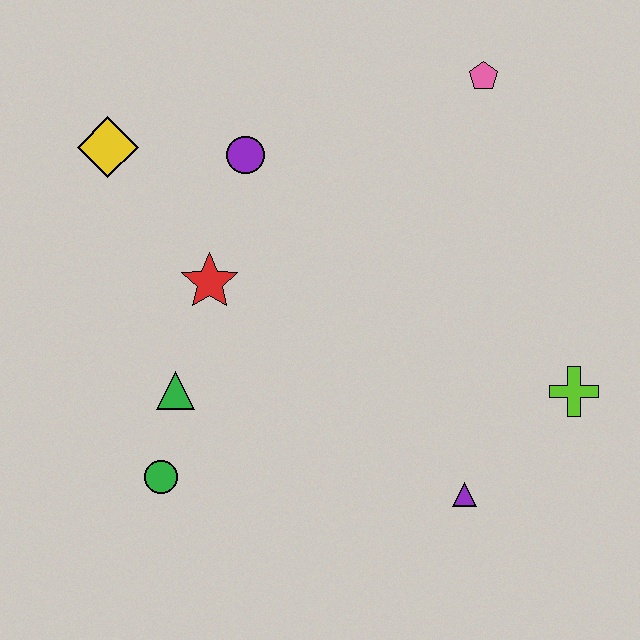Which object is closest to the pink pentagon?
The purple circle is closest to the pink pentagon.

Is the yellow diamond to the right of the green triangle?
No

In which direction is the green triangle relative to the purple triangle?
The green triangle is to the left of the purple triangle.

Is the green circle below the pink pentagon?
Yes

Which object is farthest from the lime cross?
The yellow diamond is farthest from the lime cross.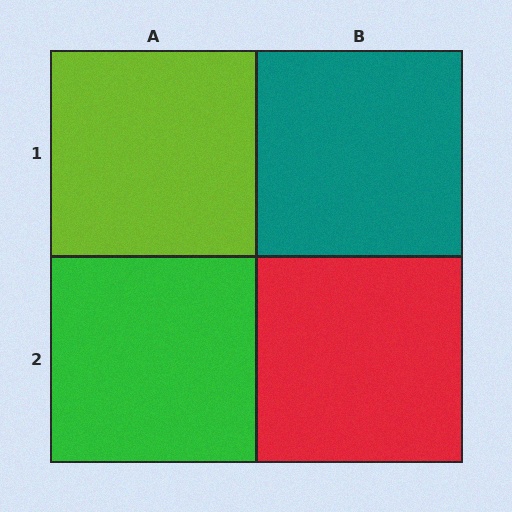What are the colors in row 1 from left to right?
Lime, teal.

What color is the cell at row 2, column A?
Green.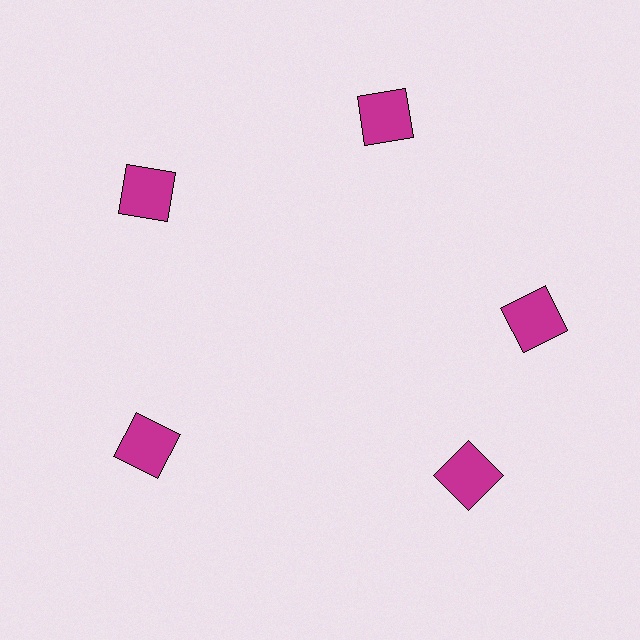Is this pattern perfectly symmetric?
No. The 5 magenta squares are arranged in a ring, but one element near the 5 o'clock position is rotated out of alignment along the ring, breaking the 5-fold rotational symmetry.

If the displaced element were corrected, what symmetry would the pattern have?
It would have 5-fold rotational symmetry — the pattern would map onto itself every 72 degrees.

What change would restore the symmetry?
The symmetry would be restored by rotating it back into even spacing with its neighbors so that all 5 squares sit at equal angles and equal distance from the center.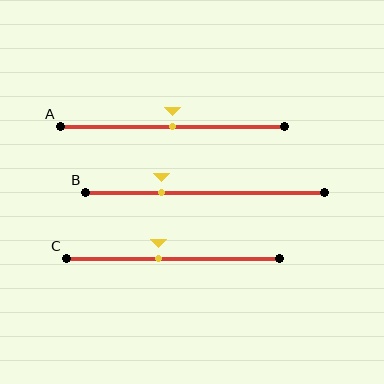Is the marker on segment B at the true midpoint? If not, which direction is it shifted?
No, the marker on segment B is shifted to the left by about 18% of the segment length.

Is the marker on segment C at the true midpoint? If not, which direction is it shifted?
No, the marker on segment C is shifted to the left by about 7% of the segment length.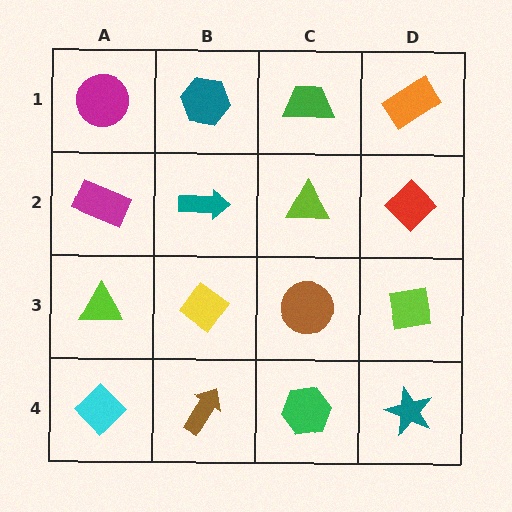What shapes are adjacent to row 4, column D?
A lime square (row 3, column D), a green hexagon (row 4, column C).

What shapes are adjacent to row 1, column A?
A magenta rectangle (row 2, column A), a teal hexagon (row 1, column B).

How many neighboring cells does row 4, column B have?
3.